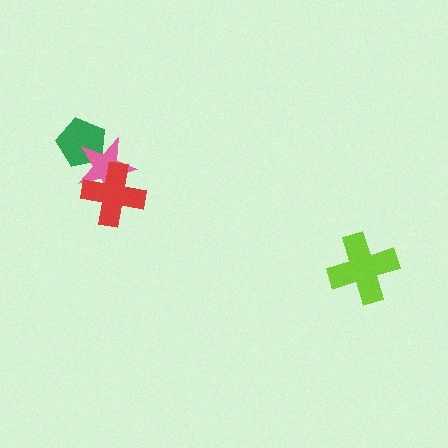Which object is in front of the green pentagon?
The pink star is in front of the green pentagon.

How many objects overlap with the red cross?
1 object overlaps with the red cross.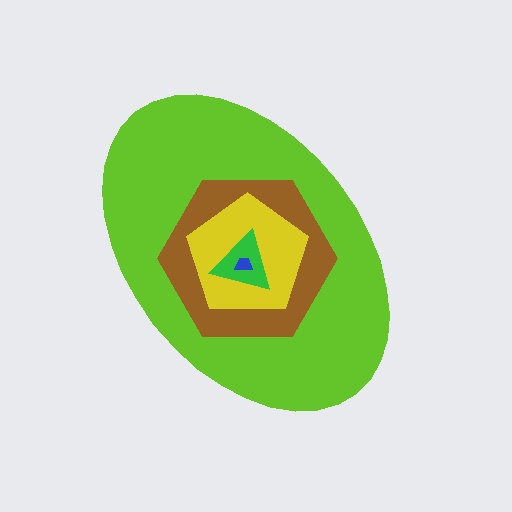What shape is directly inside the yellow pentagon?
The green triangle.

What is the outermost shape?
The lime ellipse.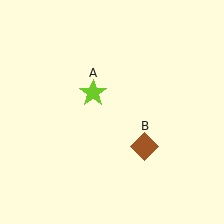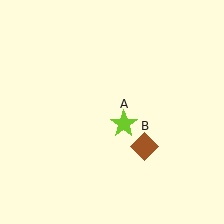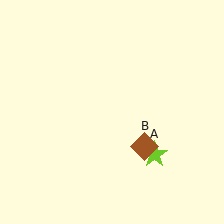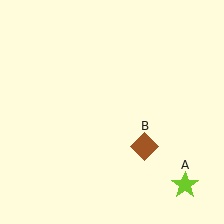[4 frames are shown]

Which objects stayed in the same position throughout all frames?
Brown diamond (object B) remained stationary.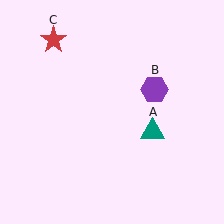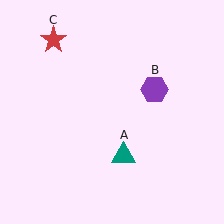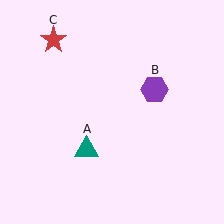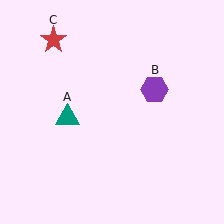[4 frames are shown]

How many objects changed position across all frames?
1 object changed position: teal triangle (object A).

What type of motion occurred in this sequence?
The teal triangle (object A) rotated clockwise around the center of the scene.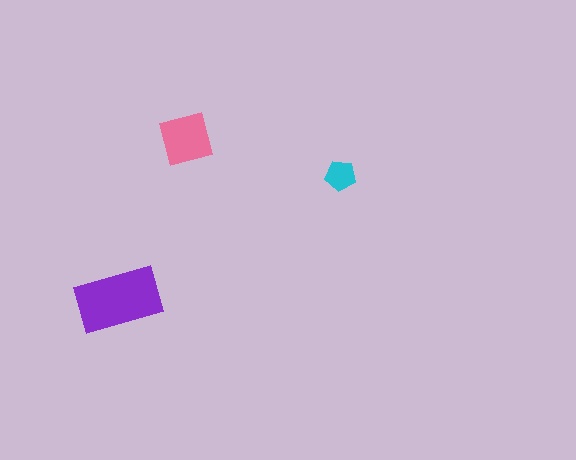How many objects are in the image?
There are 3 objects in the image.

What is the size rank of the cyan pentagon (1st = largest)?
3rd.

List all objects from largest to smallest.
The purple rectangle, the pink square, the cyan pentagon.